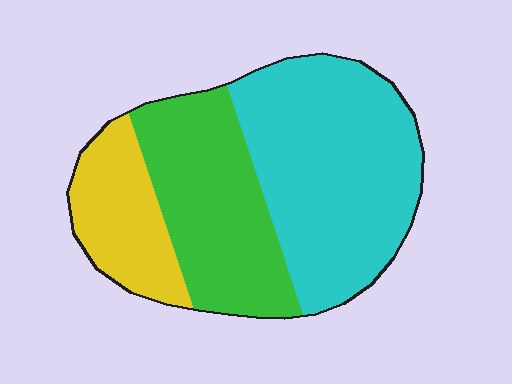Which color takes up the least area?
Yellow, at roughly 20%.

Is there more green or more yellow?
Green.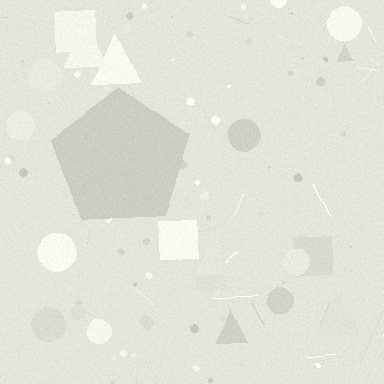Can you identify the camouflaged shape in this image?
The camouflaged shape is a pentagon.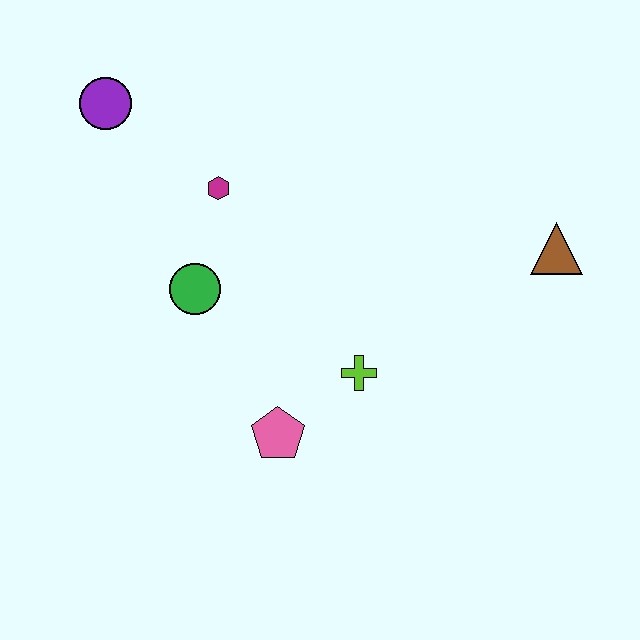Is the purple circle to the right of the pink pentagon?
No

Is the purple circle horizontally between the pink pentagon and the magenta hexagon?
No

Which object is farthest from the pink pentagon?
The purple circle is farthest from the pink pentagon.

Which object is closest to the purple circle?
The magenta hexagon is closest to the purple circle.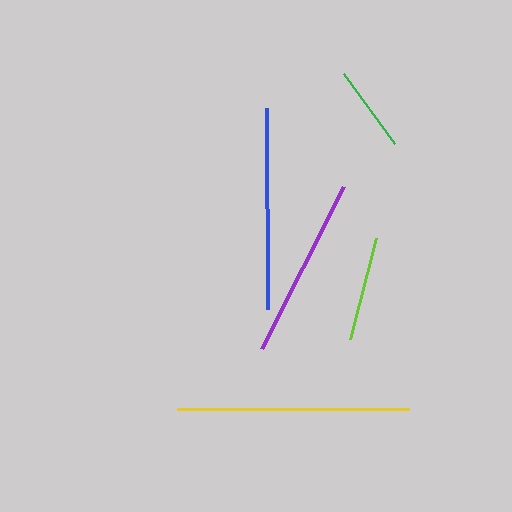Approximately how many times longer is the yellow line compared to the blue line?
The yellow line is approximately 1.2 times the length of the blue line.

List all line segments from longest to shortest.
From longest to shortest: yellow, blue, purple, lime, green.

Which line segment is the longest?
The yellow line is the longest at approximately 232 pixels.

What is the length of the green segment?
The green segment is approximately 87 pixels long.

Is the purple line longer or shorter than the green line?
The purple line is longer than the green line.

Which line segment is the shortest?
The green line is the shortest at approximately 87 pixels.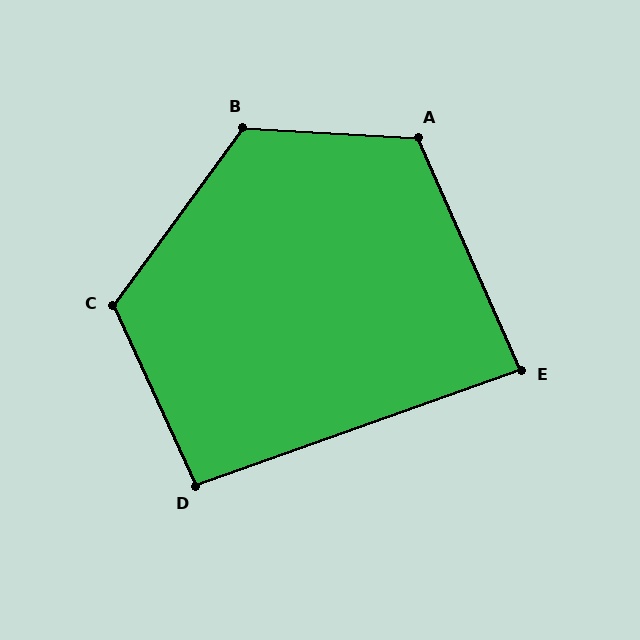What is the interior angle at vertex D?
Approximately 95 degrees (approximately right).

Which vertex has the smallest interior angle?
E, at approximately 86 degrees.